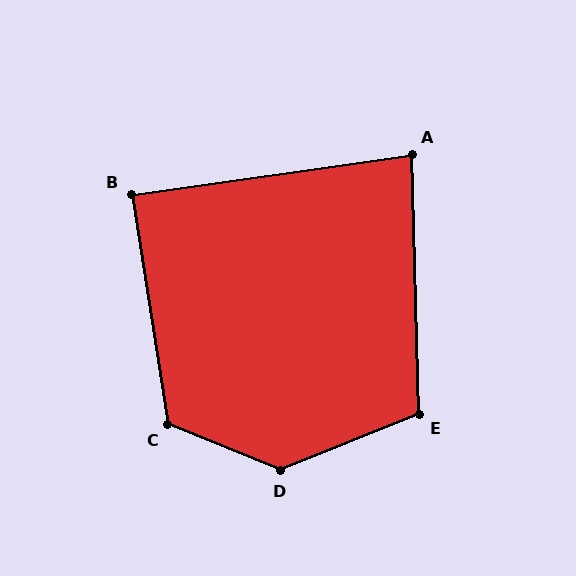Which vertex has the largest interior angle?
D, at approximately 136 degrees.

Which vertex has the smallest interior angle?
A, at approximately 83 degrees.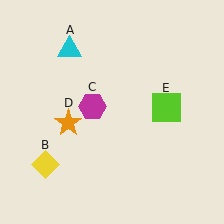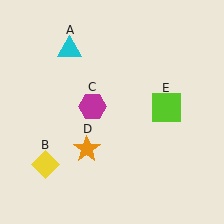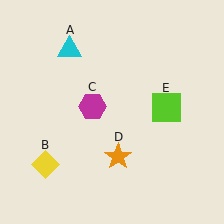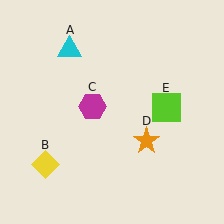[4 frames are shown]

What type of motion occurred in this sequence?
The orange star (object D) rotated counterclockwise around the center of the scene.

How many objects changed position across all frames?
1 object changed position: orange star (object D).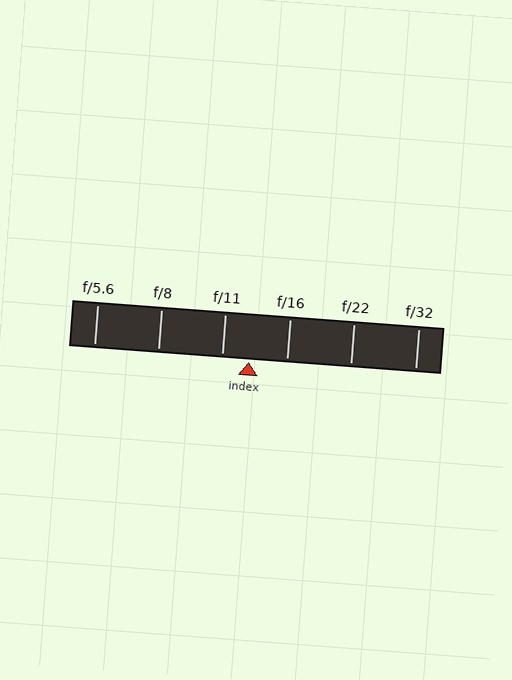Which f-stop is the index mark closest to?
The index mark is closest to f/11.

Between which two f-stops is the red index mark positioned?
The index mark is between f/11 and f/16.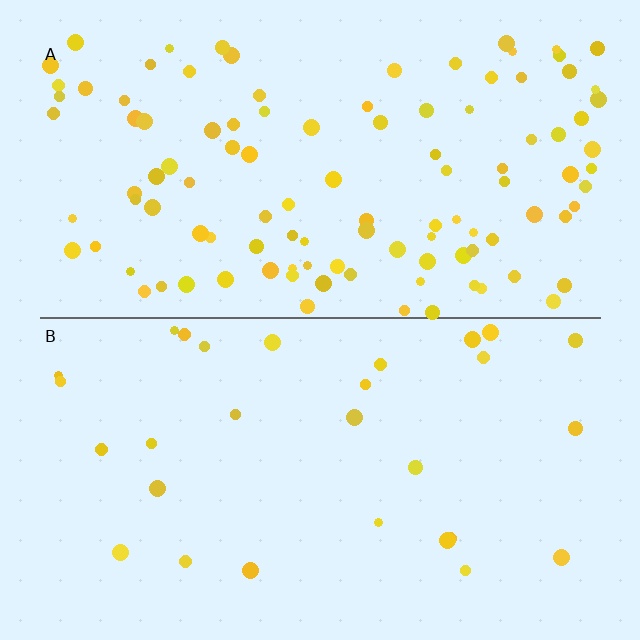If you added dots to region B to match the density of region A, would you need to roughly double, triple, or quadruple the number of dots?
Approximately quadruple.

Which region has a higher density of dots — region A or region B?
A (the top).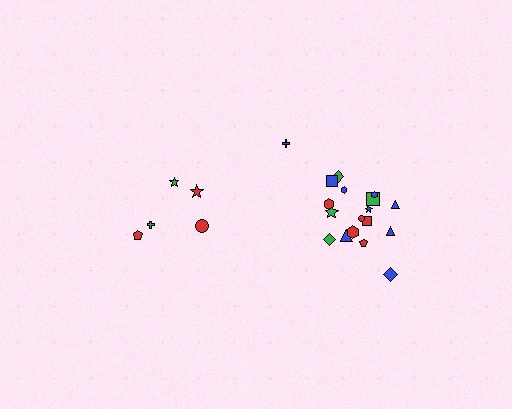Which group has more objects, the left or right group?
The right group.